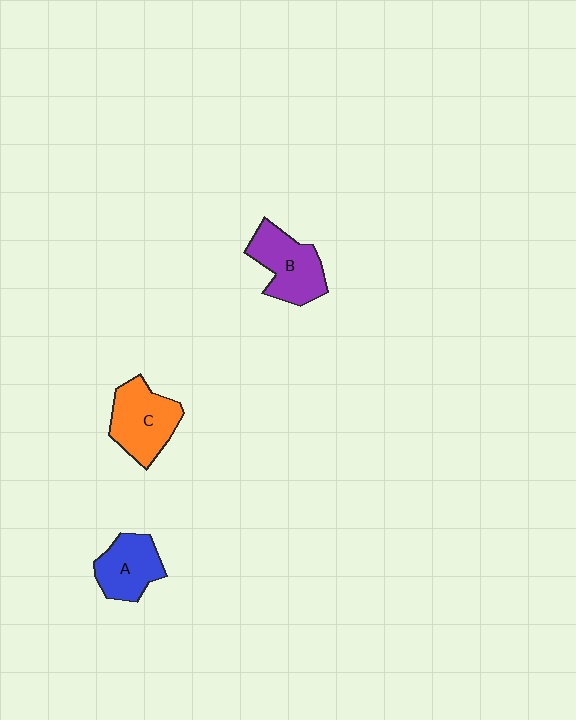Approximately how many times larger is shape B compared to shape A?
Approximately 1.2 times.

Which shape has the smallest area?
Shape A (blue).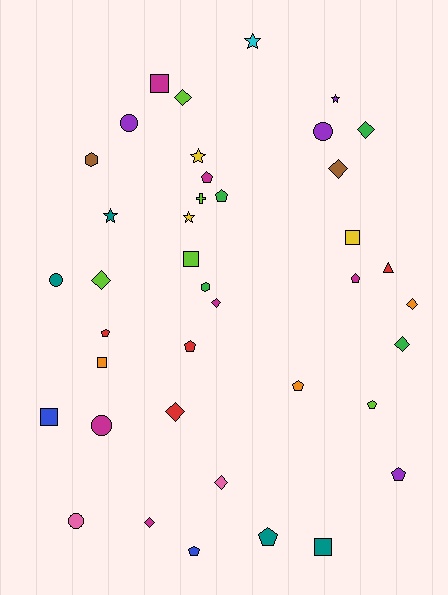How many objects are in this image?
There are 40 objects.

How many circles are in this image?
There are 5 circles.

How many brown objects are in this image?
There are 2 brown objects.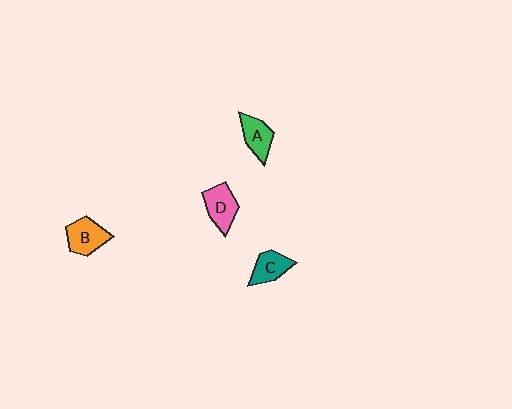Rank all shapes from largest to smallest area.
From largest to smallest: D (pink), B (orange), A (green), C (teal).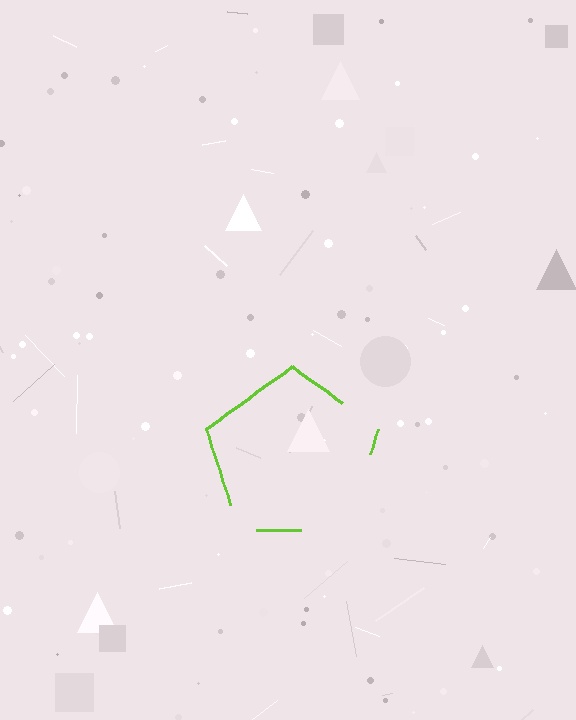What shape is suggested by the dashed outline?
The dashed outline suggests a pentagon.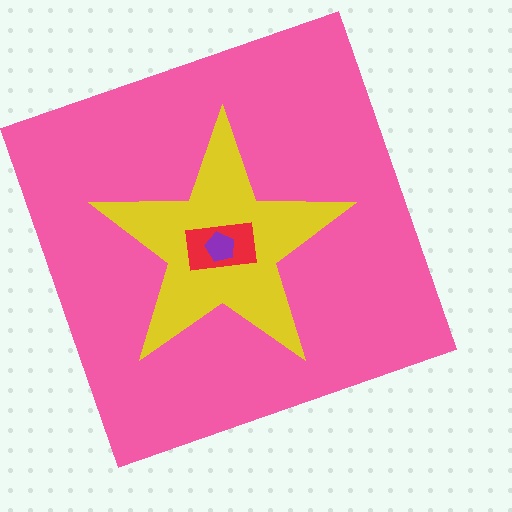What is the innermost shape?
The purple pentagon.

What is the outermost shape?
The pink square.